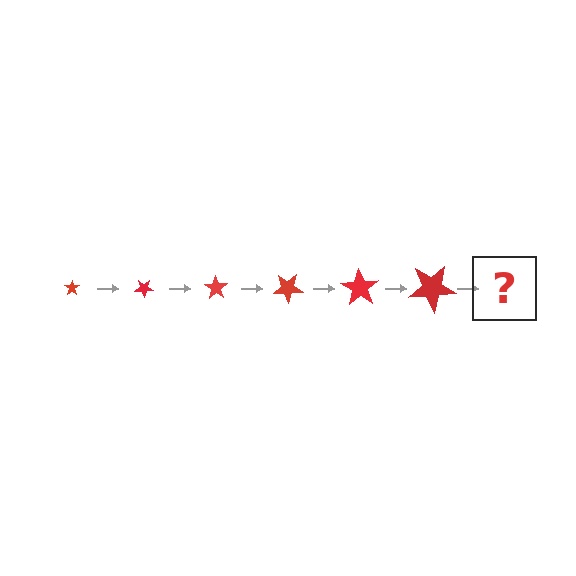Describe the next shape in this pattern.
It should be a star, larger than the previous one and rotated 210 degrees from the start.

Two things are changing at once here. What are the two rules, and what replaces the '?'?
The two rules are that the star grows larger each step and it rotates 35 degrees each step. The '?' should be a star, larger than the previous one and rotated 210 degrees from the start.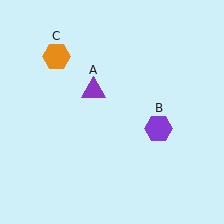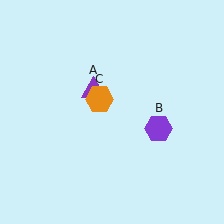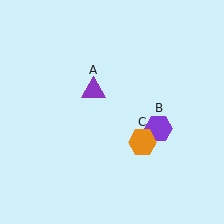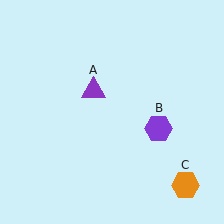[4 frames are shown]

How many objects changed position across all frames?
1 object changed position: orange hexagon (object C).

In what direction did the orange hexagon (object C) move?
The orange hexagon (object C) moved down and to the right.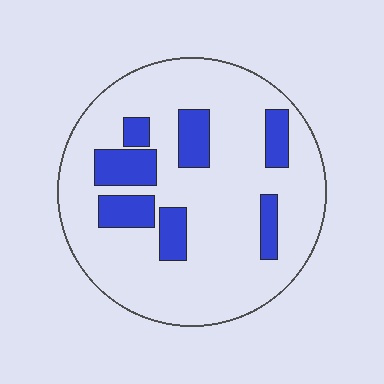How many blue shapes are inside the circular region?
7.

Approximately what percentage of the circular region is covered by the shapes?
Approximately 20%.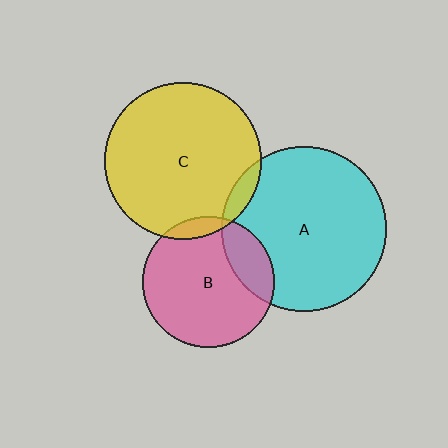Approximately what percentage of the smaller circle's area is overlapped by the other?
Approximately 5%.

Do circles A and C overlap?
Yes.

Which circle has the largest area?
Circle A (cyan).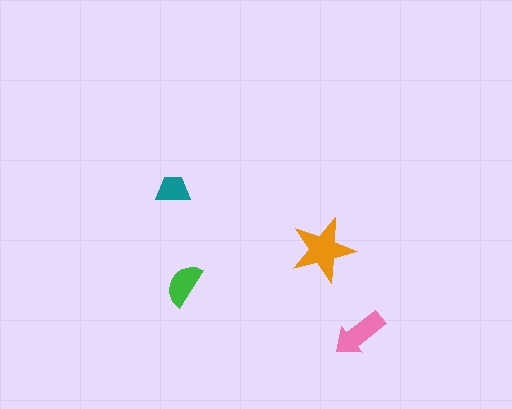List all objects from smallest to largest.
The teal trapezoid, the green semicircle, the pink arrow, the orange star.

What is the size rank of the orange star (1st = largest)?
1st.